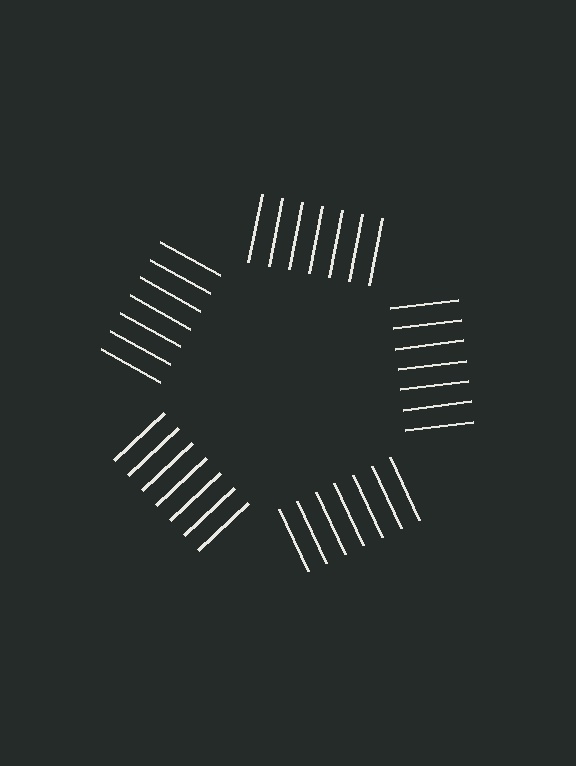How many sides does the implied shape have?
5 sides — the line-ends trace a pentagon.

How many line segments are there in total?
35 — 7 along each of the 5 edges.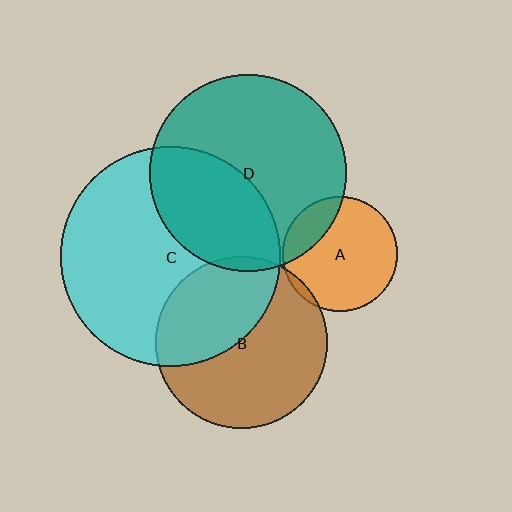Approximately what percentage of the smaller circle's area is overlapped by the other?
Approximately 40%.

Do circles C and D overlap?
Yes.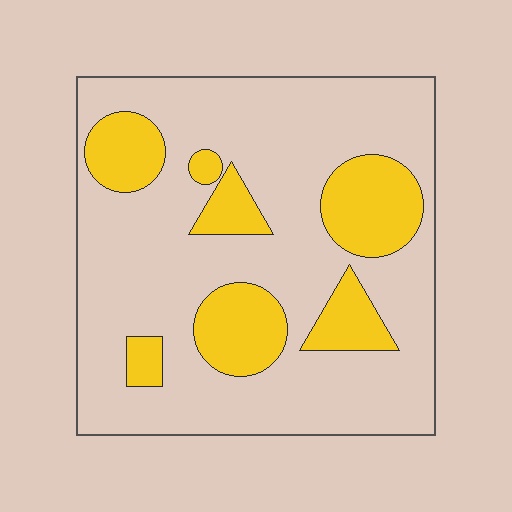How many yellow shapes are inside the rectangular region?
7.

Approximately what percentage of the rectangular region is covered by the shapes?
Approximately 25%.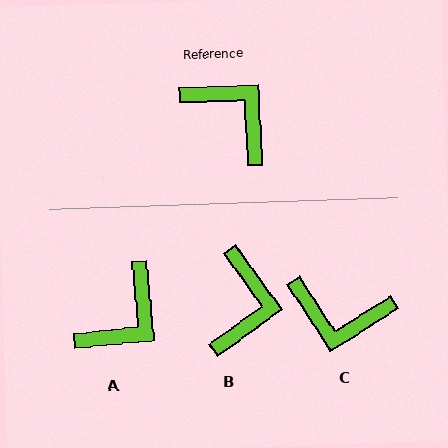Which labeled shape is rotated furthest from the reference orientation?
C, about 150 degrees away.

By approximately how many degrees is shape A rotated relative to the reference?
Approximately 87 degrees clockwise.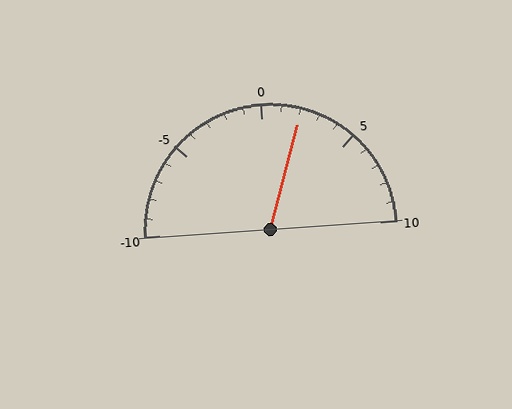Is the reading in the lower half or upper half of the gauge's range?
The reading is in the upper half of the range (-10 to 10).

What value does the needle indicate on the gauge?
The needle indicates approximately 2.